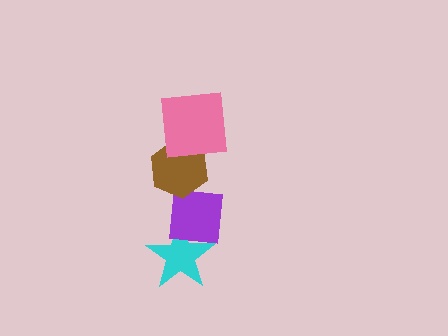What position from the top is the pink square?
The pink square is 1st from the top.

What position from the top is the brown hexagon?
The brown hexagon is 2nd from the top.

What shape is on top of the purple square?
The brown hexagon is on top of the purple square.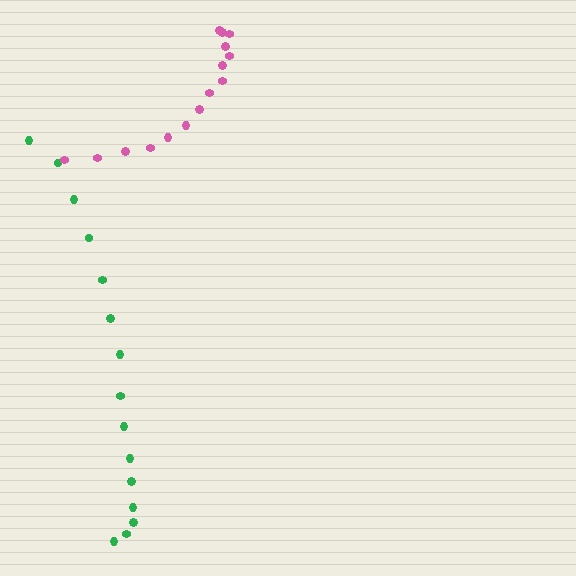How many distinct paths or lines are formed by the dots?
There are 2 distinct paths.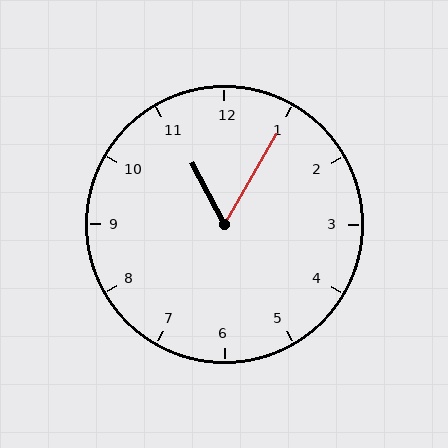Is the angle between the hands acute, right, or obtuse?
It is acute.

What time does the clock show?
11:05.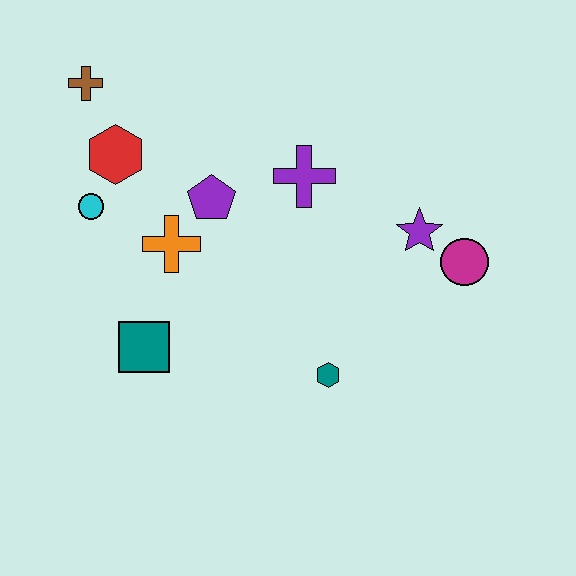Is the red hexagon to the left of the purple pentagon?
Yes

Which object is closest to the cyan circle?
The red hexagon is closest to the cyan circle.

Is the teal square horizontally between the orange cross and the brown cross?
Yes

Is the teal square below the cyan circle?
Yes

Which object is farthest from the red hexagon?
The magenta circle is farthest from the red hexagon.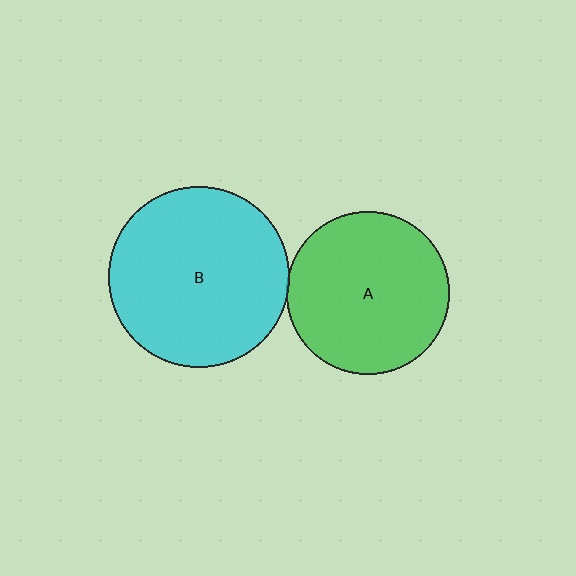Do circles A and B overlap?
Yes.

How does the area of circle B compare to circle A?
Approximately 1.2 times.